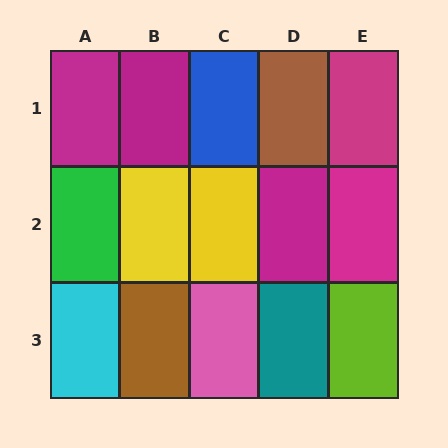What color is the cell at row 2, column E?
Magenta.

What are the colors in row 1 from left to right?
Magenta, magenta, blue, brown, magenta.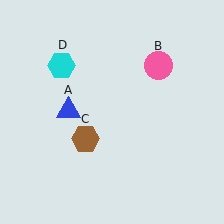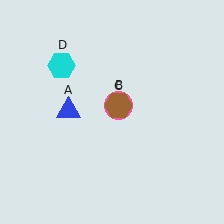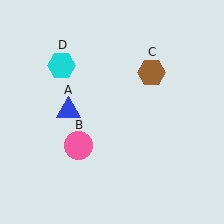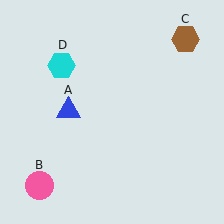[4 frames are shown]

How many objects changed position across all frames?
2 objects changed position: pink circle (object B), brown hexagon (object C).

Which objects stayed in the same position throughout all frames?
Blue triangle (object A) and cyan hexagon (object D) remained stationary.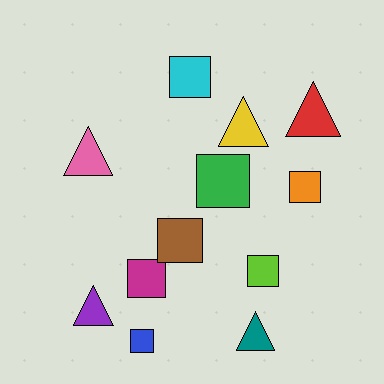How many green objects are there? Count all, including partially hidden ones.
There is 1 green object.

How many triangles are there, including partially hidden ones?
There are 5 triangles.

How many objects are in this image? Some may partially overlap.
There are 12 objects.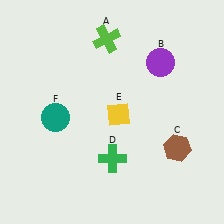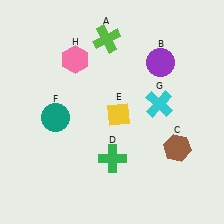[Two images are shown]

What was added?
A cyan cross (G), a pink hexagon (H) were added in Image 2.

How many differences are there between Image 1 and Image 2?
There are 2 differences between the two images.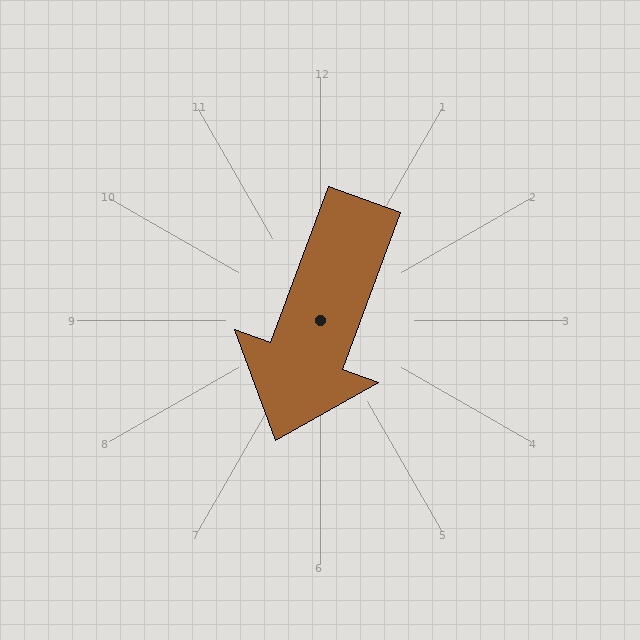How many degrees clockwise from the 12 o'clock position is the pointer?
Approximately 200 degrees.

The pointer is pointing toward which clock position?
Roughly 7 o'clock.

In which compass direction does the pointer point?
South.